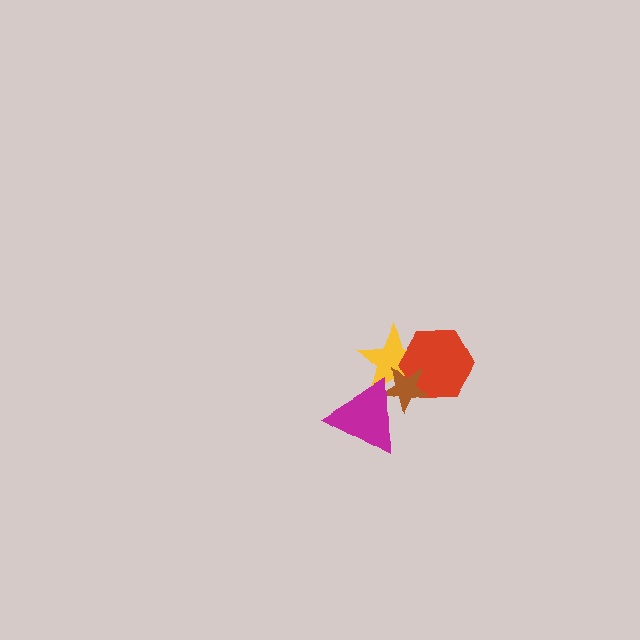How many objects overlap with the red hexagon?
2 objects overlap with the red hexagon.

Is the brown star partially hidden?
Yes, it is partially covered by another shape.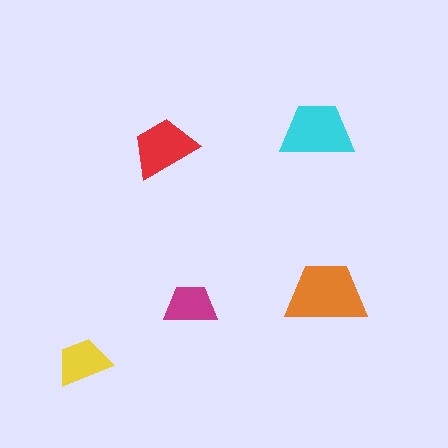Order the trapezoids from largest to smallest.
the orange one, the cyan one, the red one, the yellow one, the magenta one.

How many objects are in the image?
There are 5 objects in the image.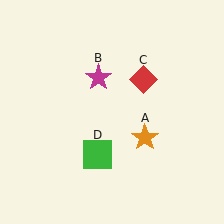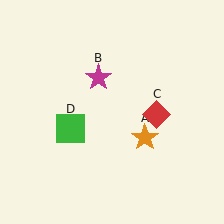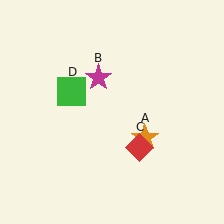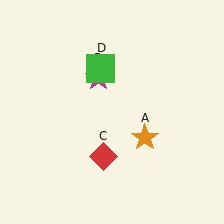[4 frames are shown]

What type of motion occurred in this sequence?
The red diamond (object C), green square (object D) rotated clockwise around the center of the scene.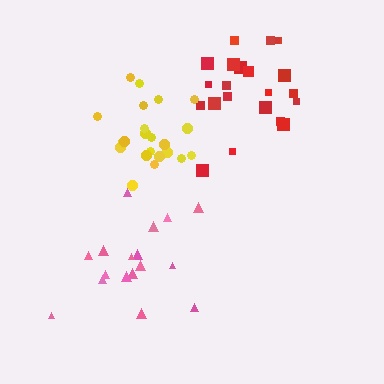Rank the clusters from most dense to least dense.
yellow, red, pink.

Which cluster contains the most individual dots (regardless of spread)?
Red (22).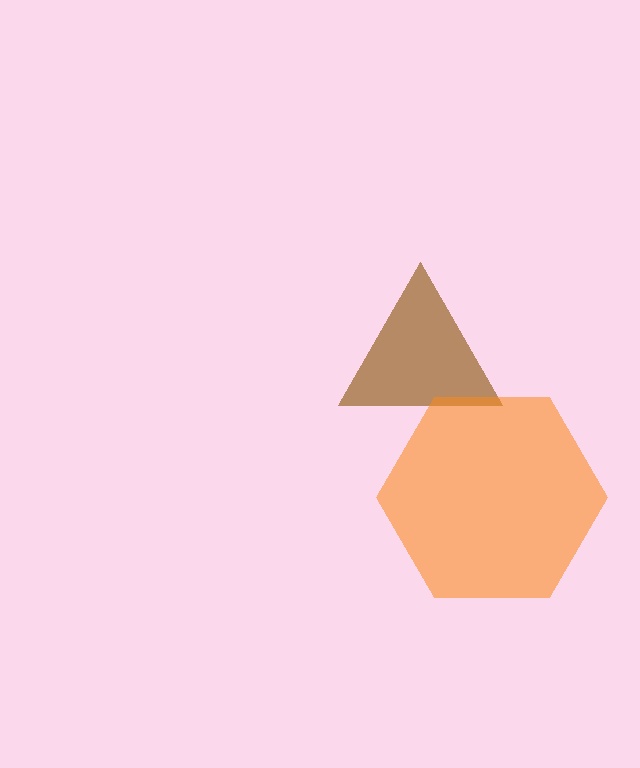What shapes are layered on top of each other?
The layered shapes are: a brown triangle, an orange hexagon.